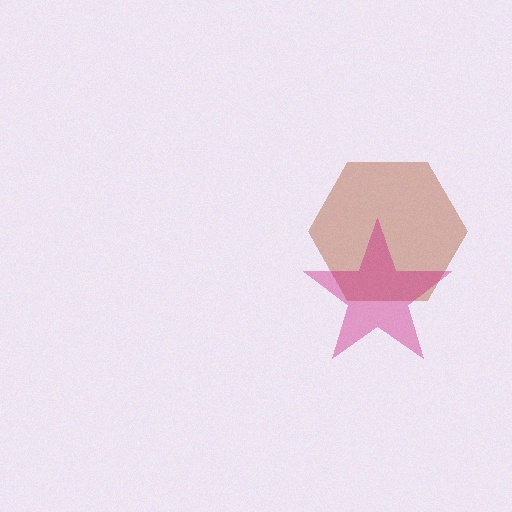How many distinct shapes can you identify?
There are 2 distinct shapes: a brown hexagon, a magenta star.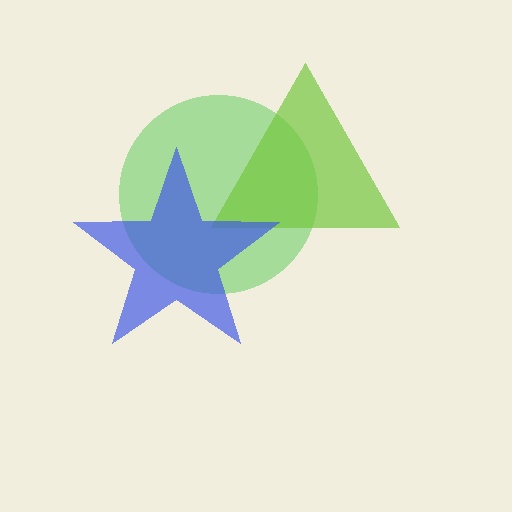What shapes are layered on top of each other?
The layered shapes are: a green circle, a lime triangle, a blue star.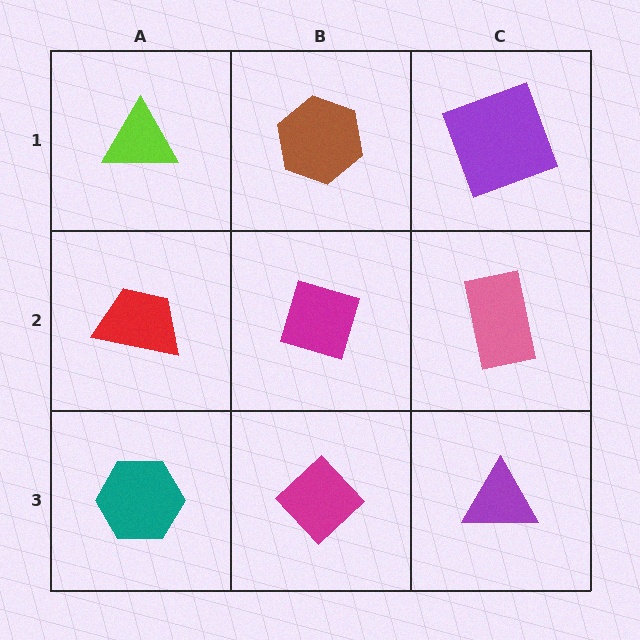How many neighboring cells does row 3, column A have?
2.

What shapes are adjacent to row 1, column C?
A pink rectangle (row 2, column C), a brown hexagon (row 1, column B).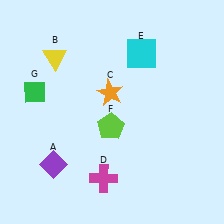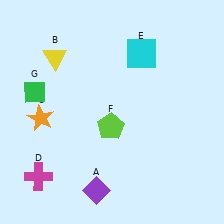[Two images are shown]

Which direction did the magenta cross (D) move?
The magenta cross (D) moved left.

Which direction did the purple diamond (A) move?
The purple diamond (A) moved right.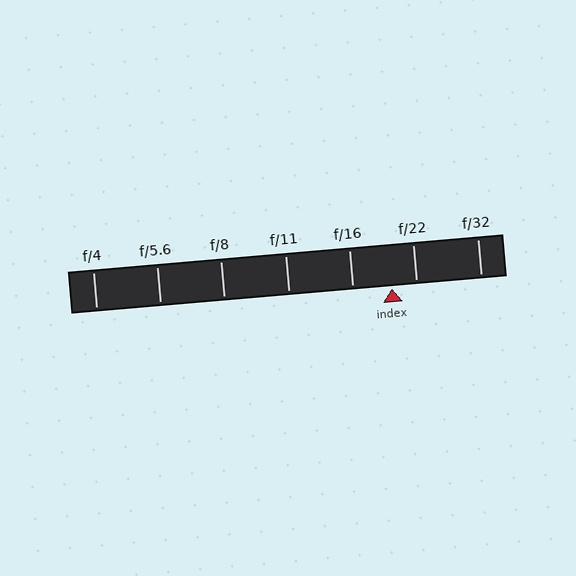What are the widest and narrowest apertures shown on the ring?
The widest aperture shown is f/4 and the narrowest is f/32.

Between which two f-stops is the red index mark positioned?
The index mark is between f/16 and f/22.